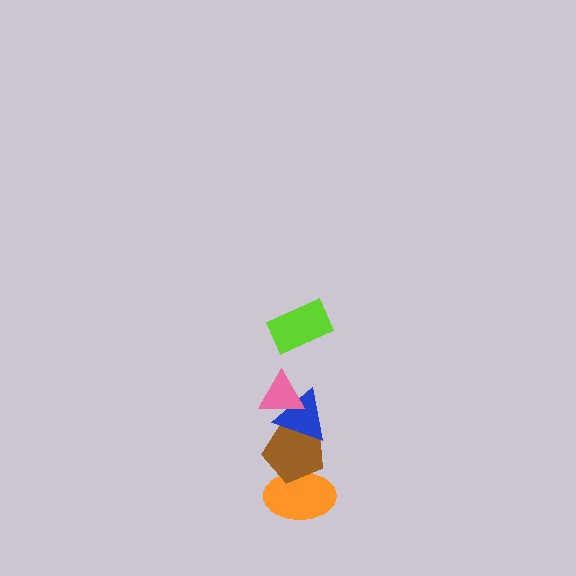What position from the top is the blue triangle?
The blue triangle is 3rd from the top.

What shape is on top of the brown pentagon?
The blue triangle is on top of the brown pentagon.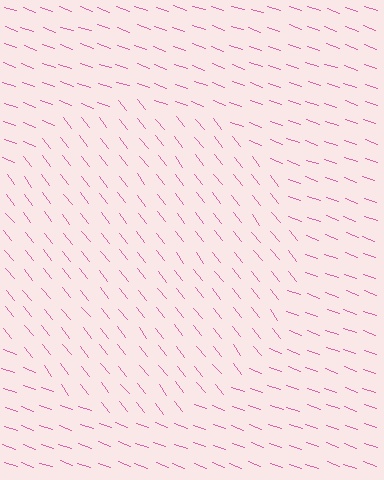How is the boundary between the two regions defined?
The boundary is defined purely by a change in line orientation (approximately 32 degrees difference). All lines are the same color and thickness.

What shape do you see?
I see a circle.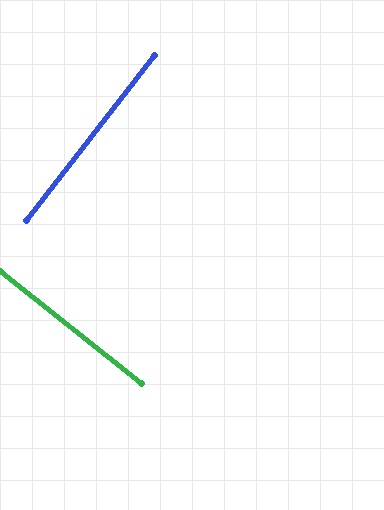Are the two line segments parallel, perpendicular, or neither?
Perpendicular — they meet at approximately 89°.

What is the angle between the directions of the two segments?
Approximately 89 degrees.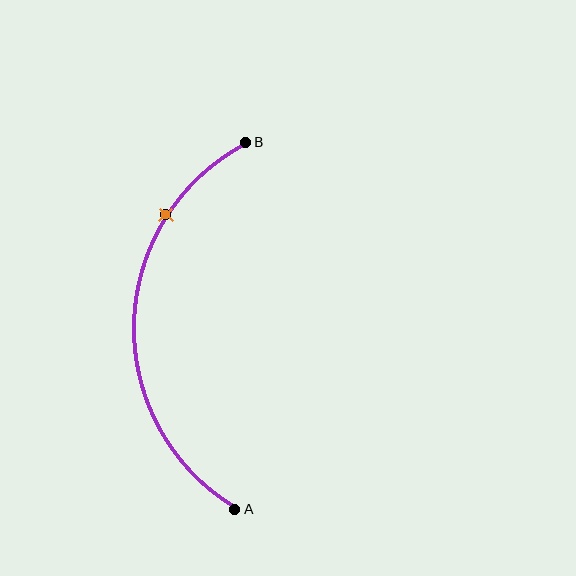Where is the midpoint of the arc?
The arc midpoint is the point on the curve farthest from the straight line joining A and B. It sits to the left of that line.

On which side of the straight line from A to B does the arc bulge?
The arc bulges to the left of the straight line connecting A and B.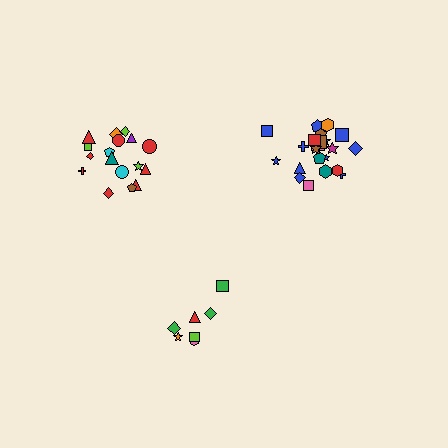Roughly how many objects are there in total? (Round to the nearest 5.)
Roughly 50 objects in total.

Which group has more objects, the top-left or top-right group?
The top-right group.